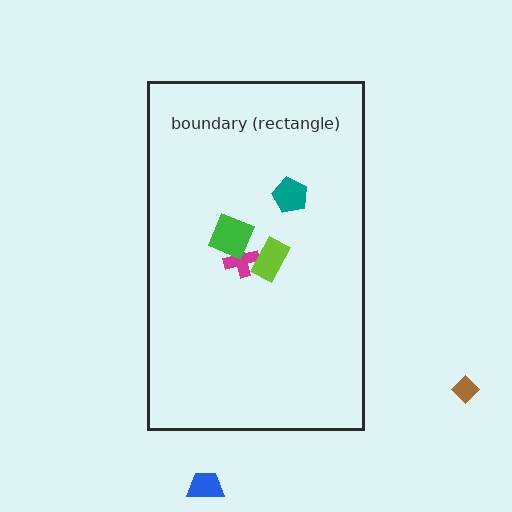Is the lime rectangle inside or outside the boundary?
Inside.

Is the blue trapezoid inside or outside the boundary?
Outside.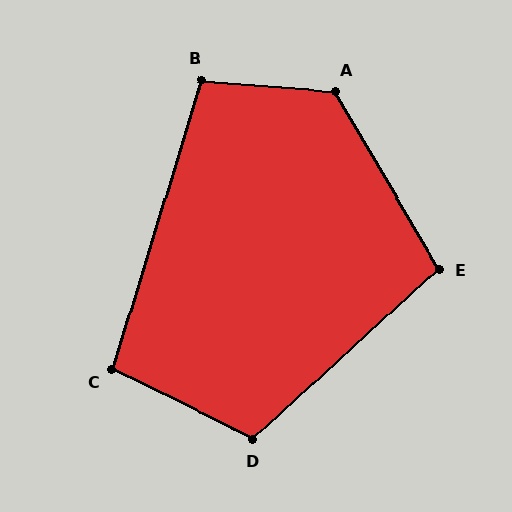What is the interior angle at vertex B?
Approximately 103 degrees (obtuse).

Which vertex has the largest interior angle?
A, at approximately 124 degrees.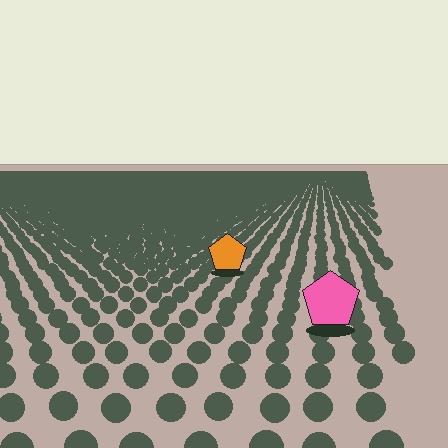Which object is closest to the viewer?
The pink pentagon is closest. The texture marks near it are larger and more spread out.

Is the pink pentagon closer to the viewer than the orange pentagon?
Yes. The pink pentagon is closer — you can tell from the texture gradient: the ground texture is coarser near it.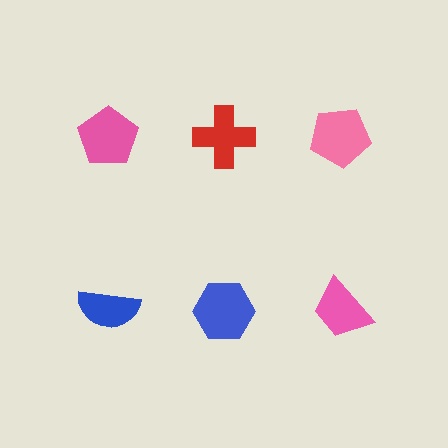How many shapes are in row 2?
3 shapes.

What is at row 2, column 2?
A blue hexagon.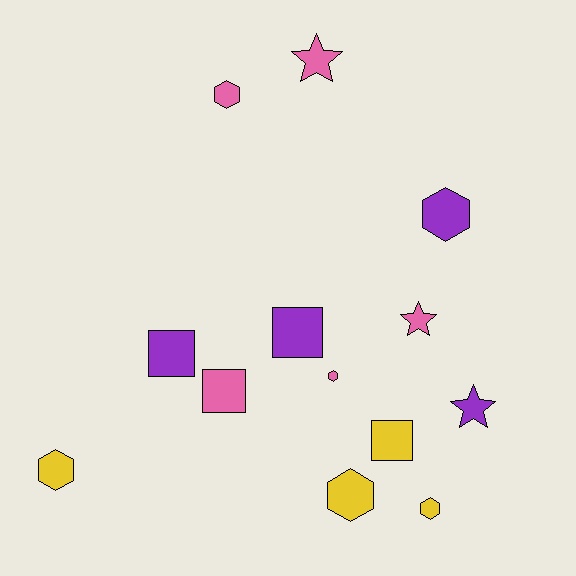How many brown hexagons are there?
There are no brown hexagons.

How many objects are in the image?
There are 13 objects.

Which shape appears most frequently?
Hexagon, with 6 objects.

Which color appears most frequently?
Pink, with 5 objects.